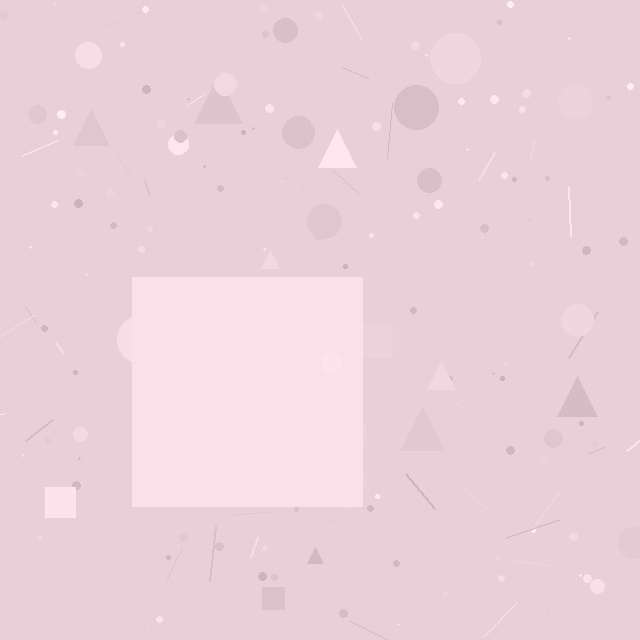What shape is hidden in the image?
A square is hidden in the image.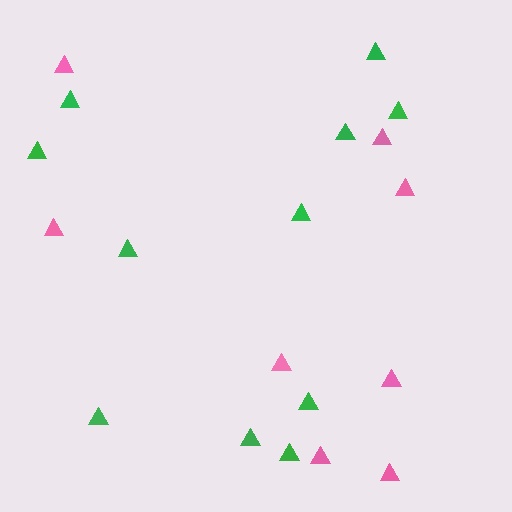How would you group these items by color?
There are 2 groups: one group of pink triangles (8) and one group of green triangles (11).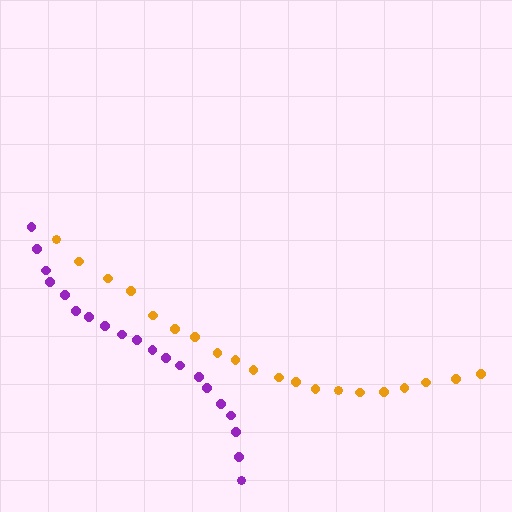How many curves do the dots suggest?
There are 2 distinct paths.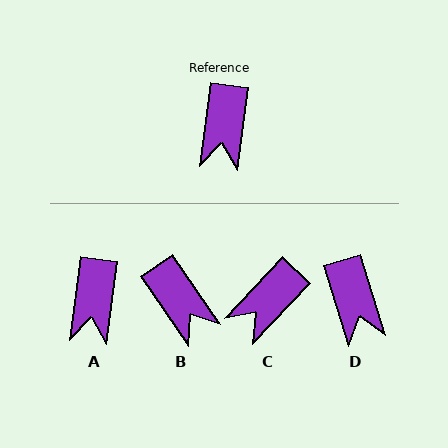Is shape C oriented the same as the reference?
No, it is off by about 36 degrees.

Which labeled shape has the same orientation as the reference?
A.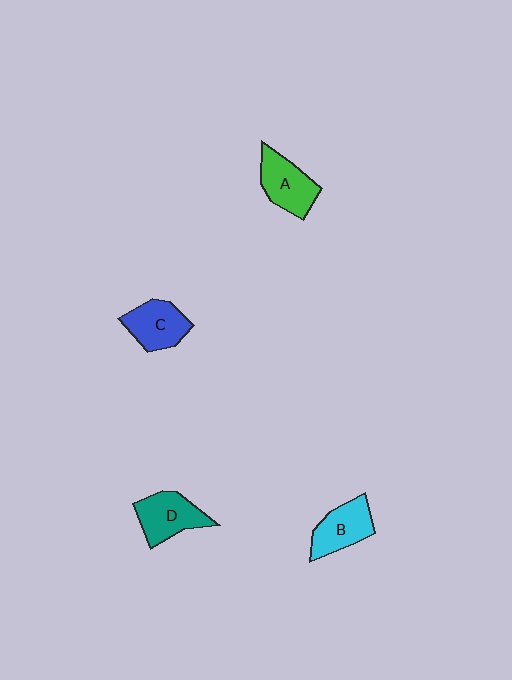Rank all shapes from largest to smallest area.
From largest to smallest: D (teal), A (green), C (blue), B (cyan).